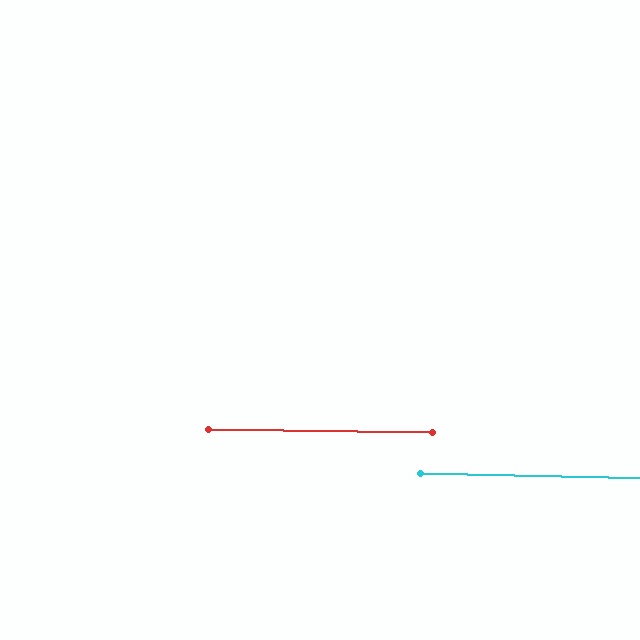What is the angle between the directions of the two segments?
Approximately 0 degrees.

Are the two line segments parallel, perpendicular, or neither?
Parallel — their directions differ by only 0.5°.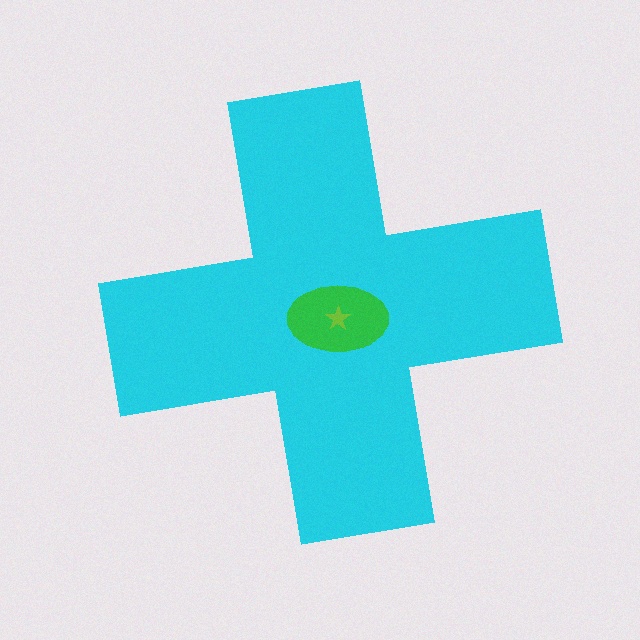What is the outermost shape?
The cyan cross.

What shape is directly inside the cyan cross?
The green ellipse.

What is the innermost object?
The lime star.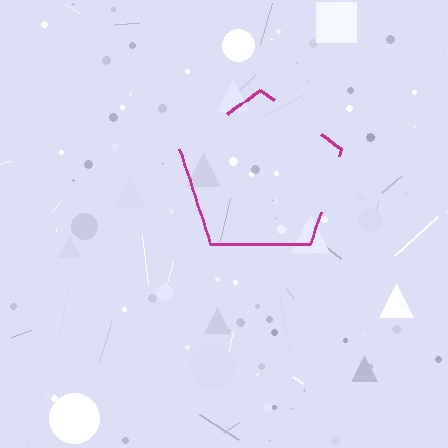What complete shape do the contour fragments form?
The contour fragments form a pentagon.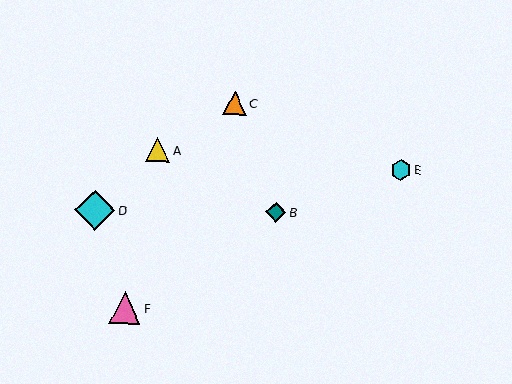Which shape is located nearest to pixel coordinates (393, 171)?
The cyan hexagon (labeled E) at (401, 170) is nearest to that location.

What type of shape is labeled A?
Shape A is a yellow triangle.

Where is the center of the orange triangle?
The center of the orange triangle is at (235, 104).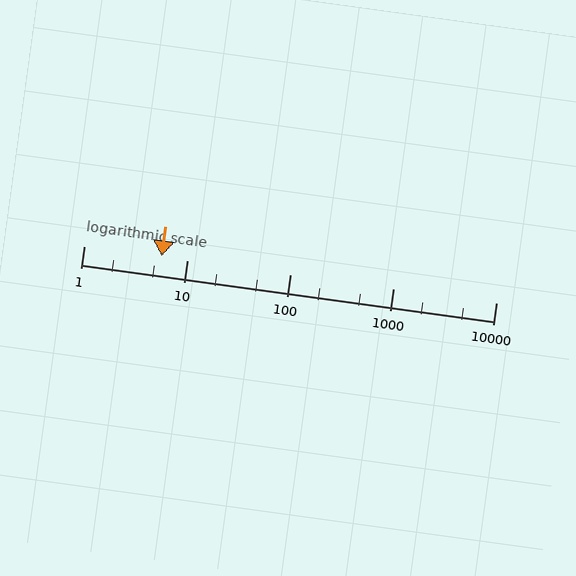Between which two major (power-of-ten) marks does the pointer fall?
The pointer is between 1 and 10.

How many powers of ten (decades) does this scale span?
The scale spans 4 decades, from 1 to 10000.